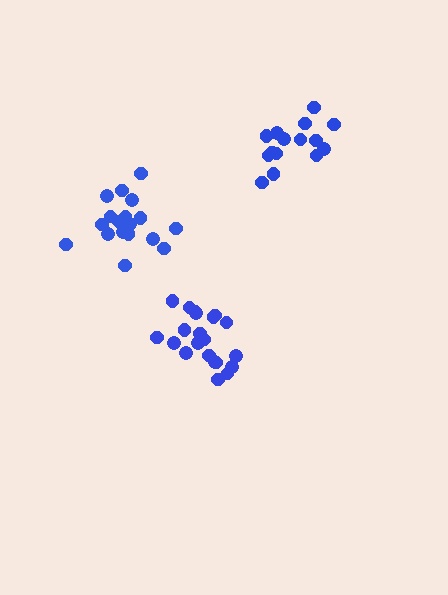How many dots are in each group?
Group 1: 21 dots, Group 2: 18 dots, Group 3: 15 dots (54 total).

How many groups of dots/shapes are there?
There are 3 groups.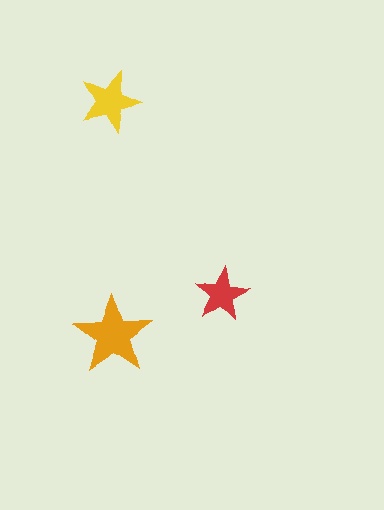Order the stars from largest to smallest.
the orange one, the yellow one, the red one.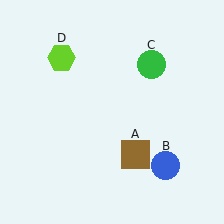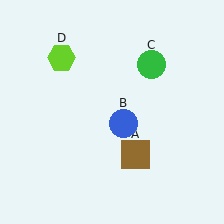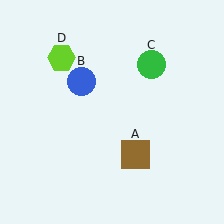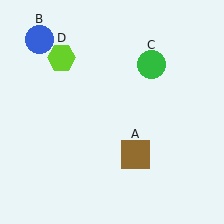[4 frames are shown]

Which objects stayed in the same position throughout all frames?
Brown square (object A) and green circle (object C) and lime hexagon (object D) remained stationary.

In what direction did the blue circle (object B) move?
The blue circle (object B) moved up and to the left.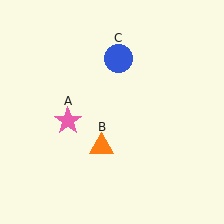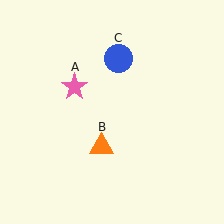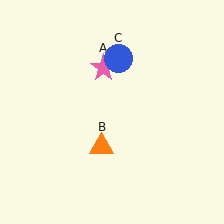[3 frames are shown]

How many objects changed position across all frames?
1 object changed position: pink star (object A).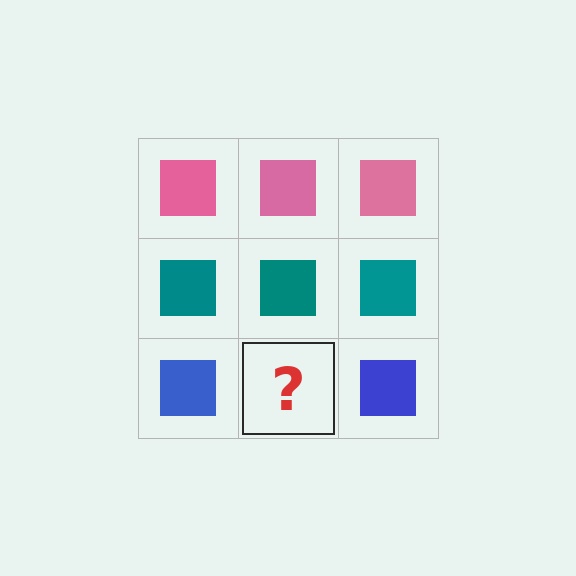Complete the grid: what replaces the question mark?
The question mark should be replaced with a blue square.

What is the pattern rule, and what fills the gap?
The rule is that each row has a consistent color. The gap should be filled with a blue square.